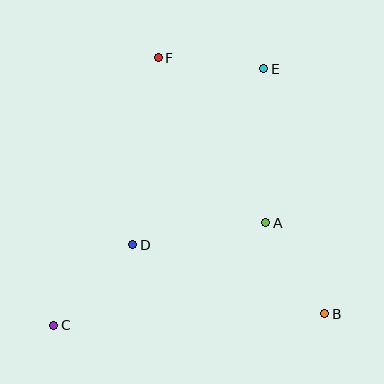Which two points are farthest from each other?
Points C and E are farthest from each other.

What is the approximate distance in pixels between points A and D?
The distance between A and D is approximately 135 pixels.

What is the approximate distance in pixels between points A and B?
The distance between A and B is approximately 109 pixels.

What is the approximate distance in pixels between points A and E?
The distance between A and E is approximately 154 pixels.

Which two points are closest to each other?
Points E and F are closest to each other.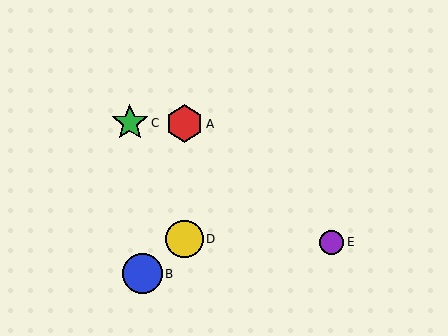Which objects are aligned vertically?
Objects A, D are aligned vertically.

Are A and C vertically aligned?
No, A is at x≈184 and C is at x≈130.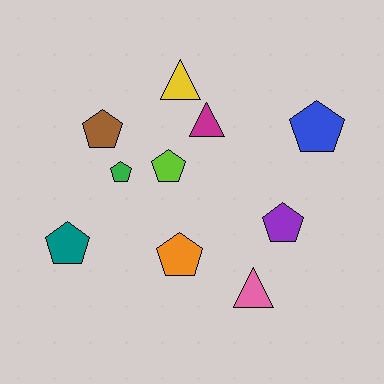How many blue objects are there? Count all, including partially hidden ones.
There is 1 blue object.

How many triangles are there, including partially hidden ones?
There are 3 triangles.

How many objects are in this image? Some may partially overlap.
There are 10 objects.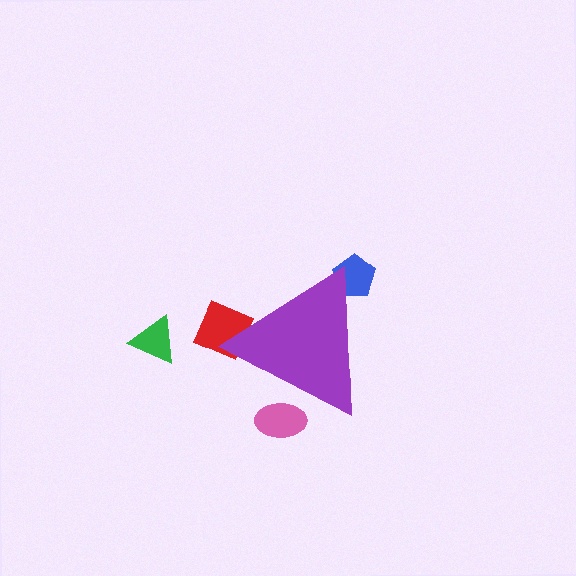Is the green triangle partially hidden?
No, the green triangle is fully visible.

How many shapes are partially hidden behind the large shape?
3 shapes are partially hidden.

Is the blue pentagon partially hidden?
Yes, the blue pentagon is partially hidden behind the purple triangle.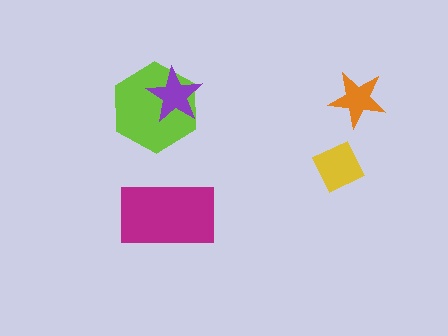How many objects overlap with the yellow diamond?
0 objects overlap with the yellow diamond.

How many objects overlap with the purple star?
1 object overlaps with the purple star.